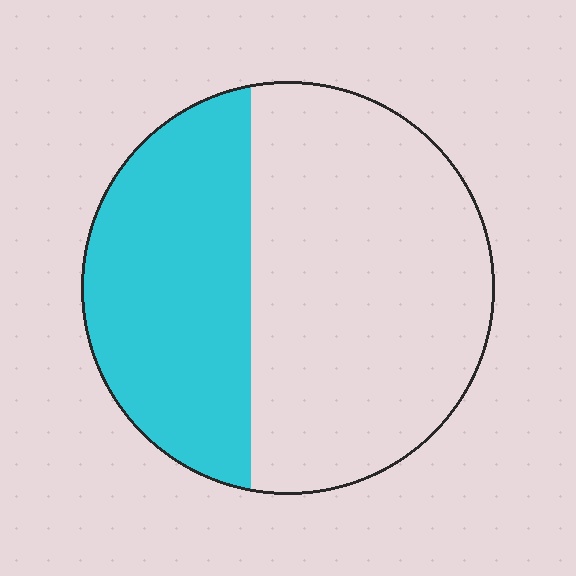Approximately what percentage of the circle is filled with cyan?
Approximately 40%.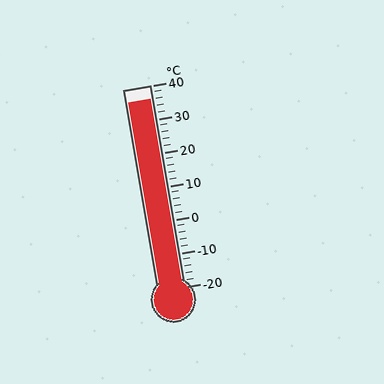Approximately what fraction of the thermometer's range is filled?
The thermometer is filled to approximately 95% of its range.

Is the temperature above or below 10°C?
The temperature is above 10°C.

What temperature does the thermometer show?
The thermometer shows approximately 36°C.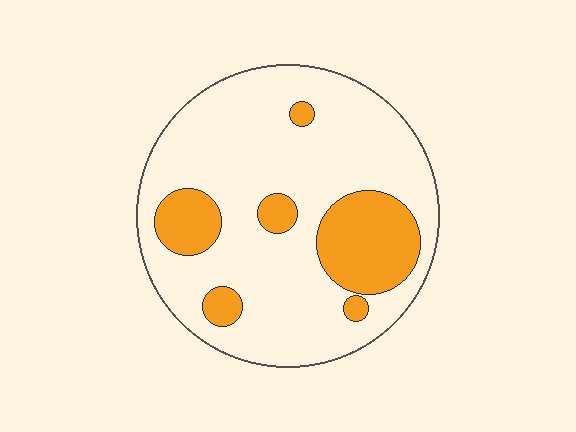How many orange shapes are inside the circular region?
6.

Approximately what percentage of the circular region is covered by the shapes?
Approximately 20%.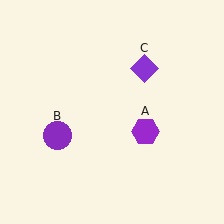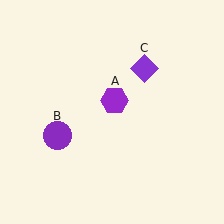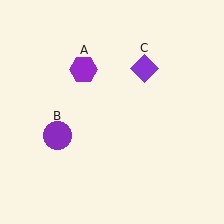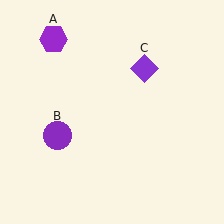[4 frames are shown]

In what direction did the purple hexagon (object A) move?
The purple hexagon (object A) moved up and to the left.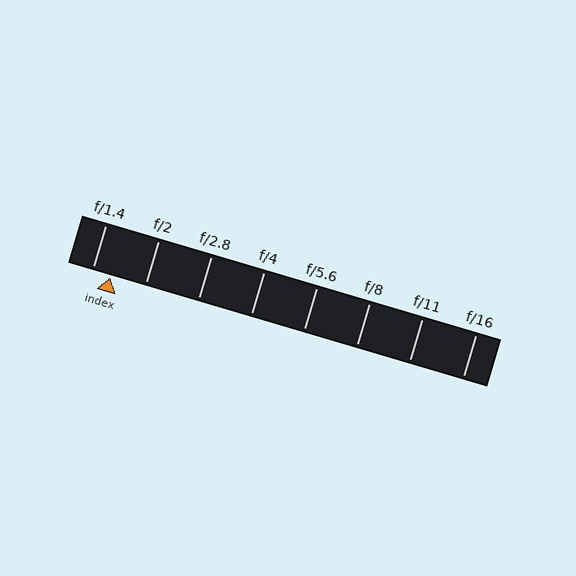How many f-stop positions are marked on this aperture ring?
There are 8 f-stop positions marked.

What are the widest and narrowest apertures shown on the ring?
The widest aperture shown is f/1.4 and the narrowest is f/16.